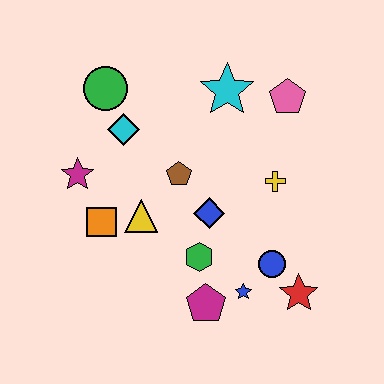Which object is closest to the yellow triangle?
The orange square is closest to the yellow triangle.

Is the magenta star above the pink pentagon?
No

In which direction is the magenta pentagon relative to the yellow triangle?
The magenta pentagon is below the yellow triangle.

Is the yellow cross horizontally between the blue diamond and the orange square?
No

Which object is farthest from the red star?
The green circle is farthest from the red star.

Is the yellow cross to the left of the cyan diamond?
No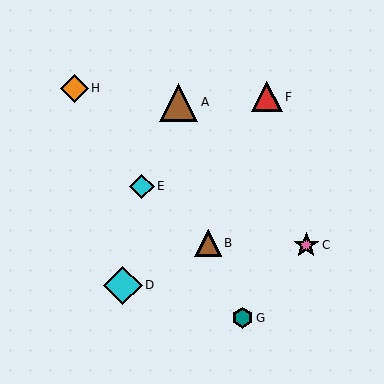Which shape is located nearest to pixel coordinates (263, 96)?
The red triangle (labeled F) at (267, 97) is nearest to that location.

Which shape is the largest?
The brown triangle (labeled A) is the largest.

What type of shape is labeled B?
Shape B is a brown triangle.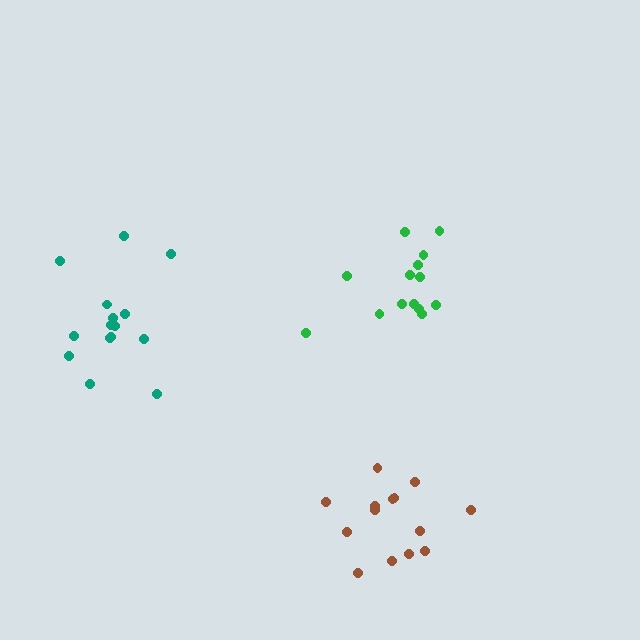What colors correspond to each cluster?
The clusters are colored: brown, green, teal.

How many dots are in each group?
Group 1: 14 dots, Group 2: 14 dots, Group 3: 15 dots (43 total).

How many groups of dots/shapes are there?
There are 3 groups.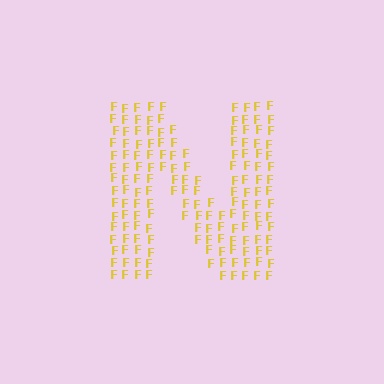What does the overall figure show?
The overall figure shows the letter N.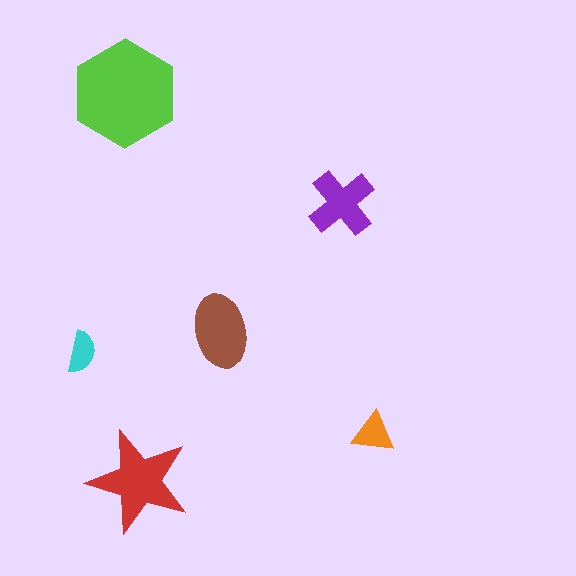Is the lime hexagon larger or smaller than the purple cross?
Larger.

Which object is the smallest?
The cyan semicircle.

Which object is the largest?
The lime hexagon.